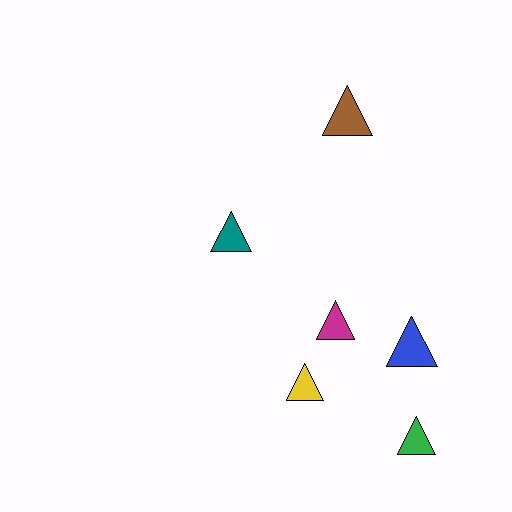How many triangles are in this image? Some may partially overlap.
There are 6 triangles.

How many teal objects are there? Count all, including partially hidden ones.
There is 1 teal object.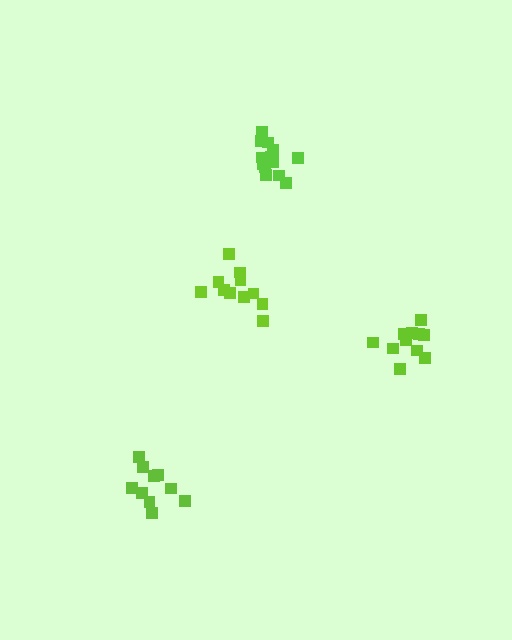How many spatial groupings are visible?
There are 4 spatial groupings.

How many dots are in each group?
Group 1: 13 dots, Group 2: 11 dots, Group 3: 11 dots, Group 4: 10 dots (45 total).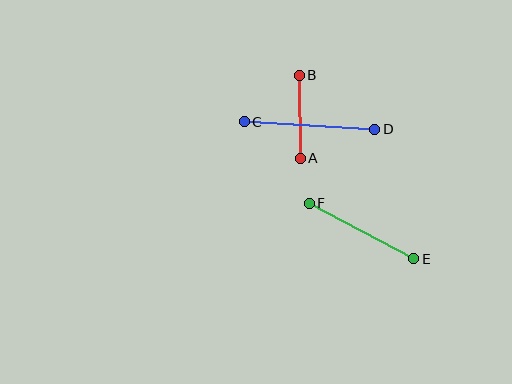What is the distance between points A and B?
The distance is approximately 83 pixels.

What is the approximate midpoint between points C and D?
The midpoint is at approximately (309, 125) pixels.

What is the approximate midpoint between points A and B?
The midpoint is at approximately (300, 117) pixels.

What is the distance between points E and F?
The distance is approximately 118 pixels.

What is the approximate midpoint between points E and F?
The midpoint is at approximately (362, 231) pixels.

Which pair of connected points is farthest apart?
Points C and D are farthest apart.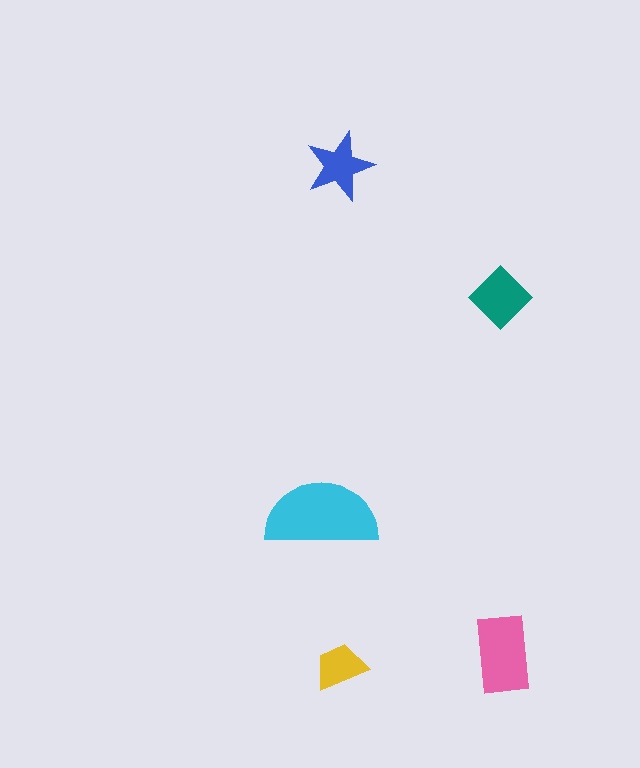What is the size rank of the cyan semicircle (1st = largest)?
1st.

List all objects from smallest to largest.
The yellow trapezoid, the blue star, the teal diamond, the pink rectangle, the cyan semicircle.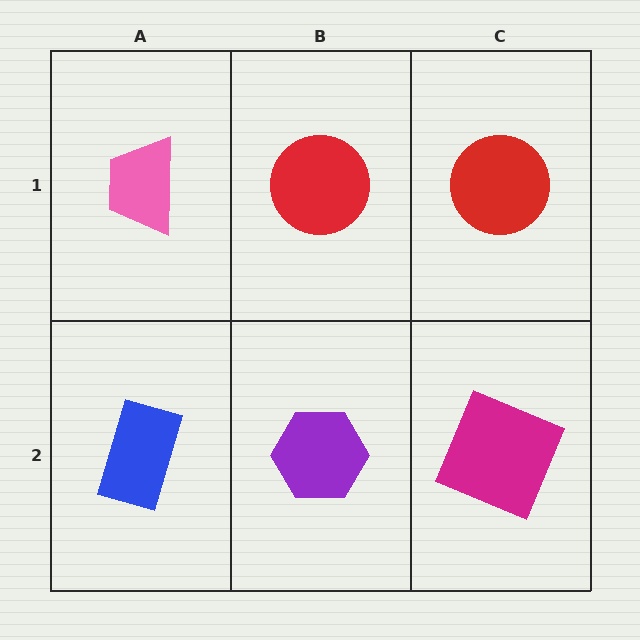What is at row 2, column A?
A blue rectangle.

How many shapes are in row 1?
3 shapes.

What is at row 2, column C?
A magenta square.